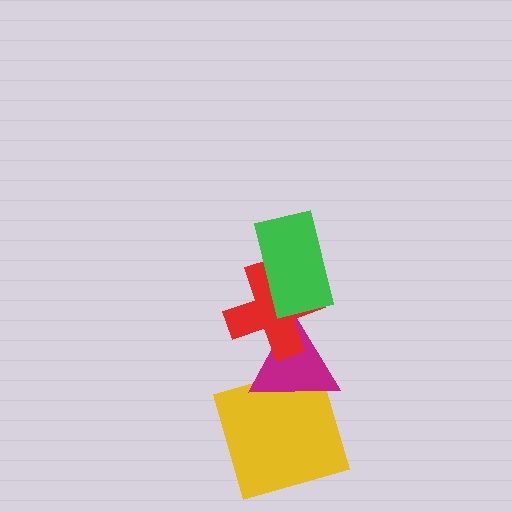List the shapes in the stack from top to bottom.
From top to bottom: the green rectangle, the red cross, the magenta triangle, the yellow square.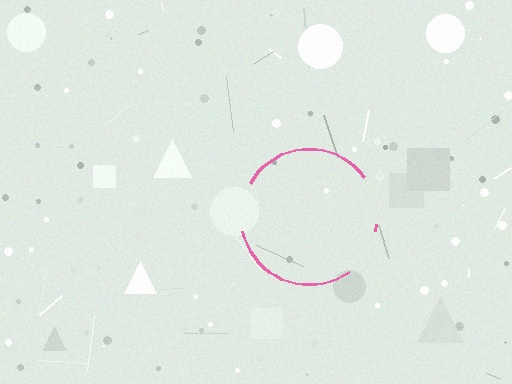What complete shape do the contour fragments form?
The contour fragments form a circle.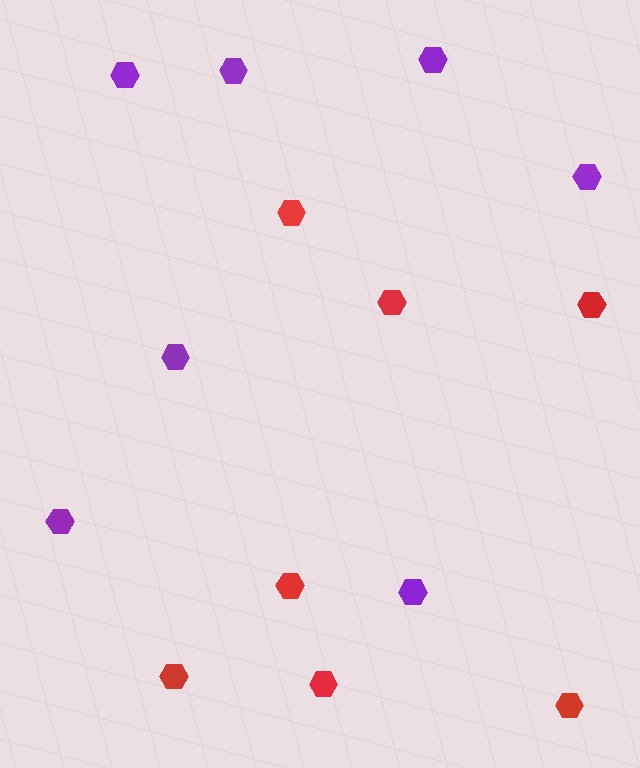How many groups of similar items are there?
There are 2 groups: one group of purple hexagons (7) and one group of red hexagons (7).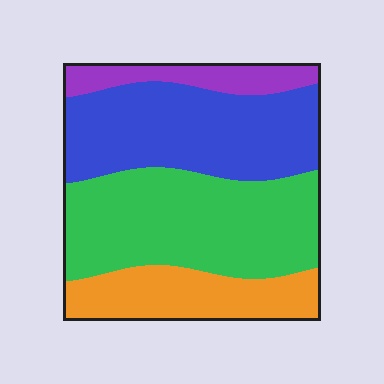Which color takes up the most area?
Green, at roughly 40%.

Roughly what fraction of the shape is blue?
Blue takes up about one third (1/3) of the shape.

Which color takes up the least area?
Purple, at roughly 10%.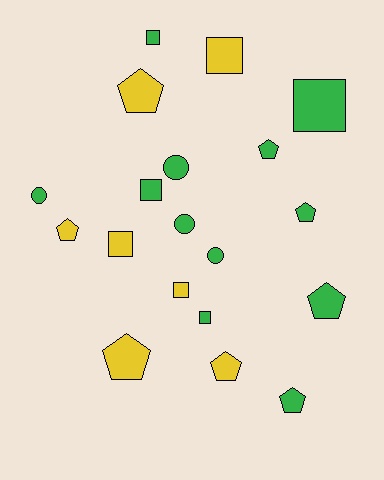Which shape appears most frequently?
Pentagon, with 8 objects.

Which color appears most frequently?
Green, with 12 objects.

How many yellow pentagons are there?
There are 4 yellow pentagons.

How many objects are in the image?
There are 19 objects.